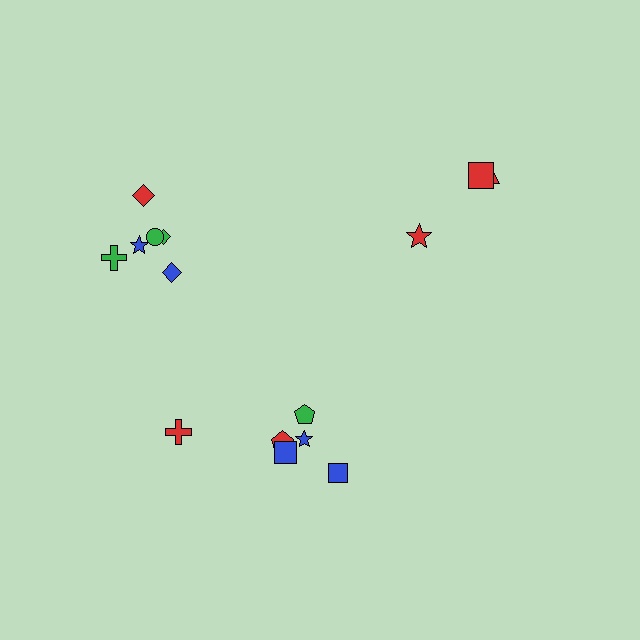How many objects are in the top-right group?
There are 3 objects.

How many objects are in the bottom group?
There are 6 objects.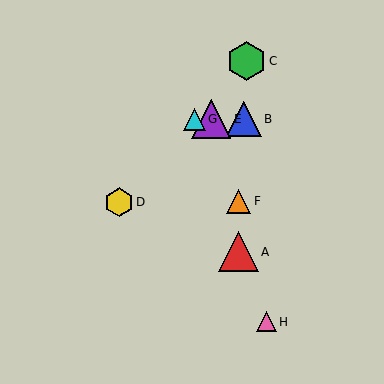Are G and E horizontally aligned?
Yes, both are at y≈119.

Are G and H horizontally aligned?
No, G is at y≈119 and H is at y≈322.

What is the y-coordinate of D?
Object D is at y≈202.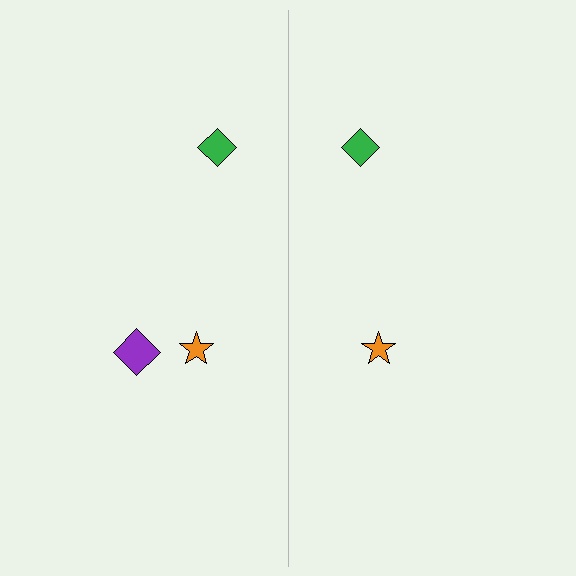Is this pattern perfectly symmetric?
No, the pattern is not perfectly symmetric. A purple diamond is missing from the right side.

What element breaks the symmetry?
A purple diamond is missing from the right side.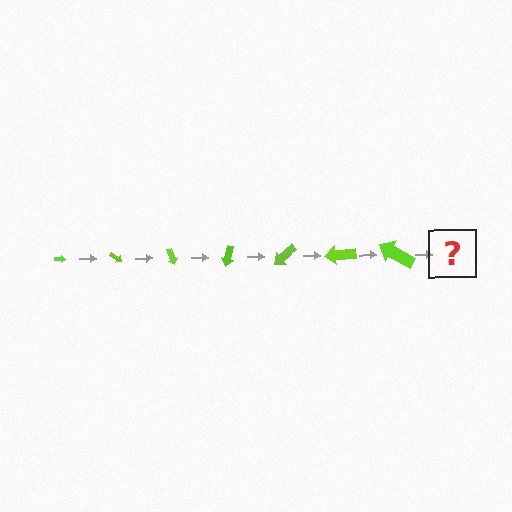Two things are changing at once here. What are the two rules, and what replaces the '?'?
The two rules are that the arrow grows larger each step and it rotates 35 degrees each step. The '?' should be an arrow, larger than the previous one and rotated 245 degrees from the start.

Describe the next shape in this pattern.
It should be an arrow, larger than the previous one and rotated 245 degrees from the start.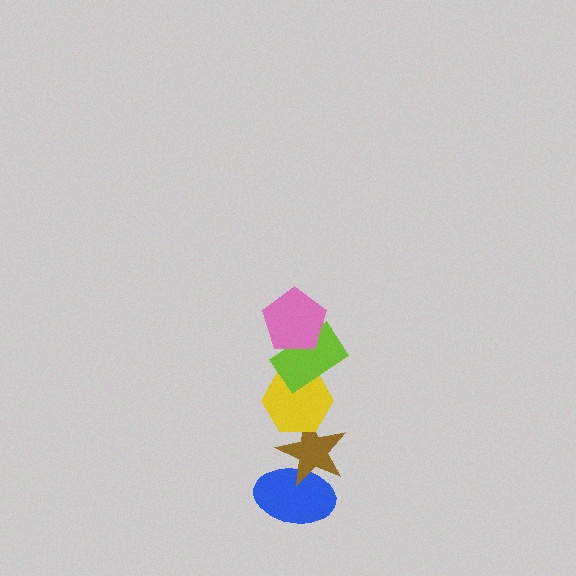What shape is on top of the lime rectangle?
The pink pentagon is on top of the lime rectangle.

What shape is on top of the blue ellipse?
The brown star is on top of the blue ellipse.